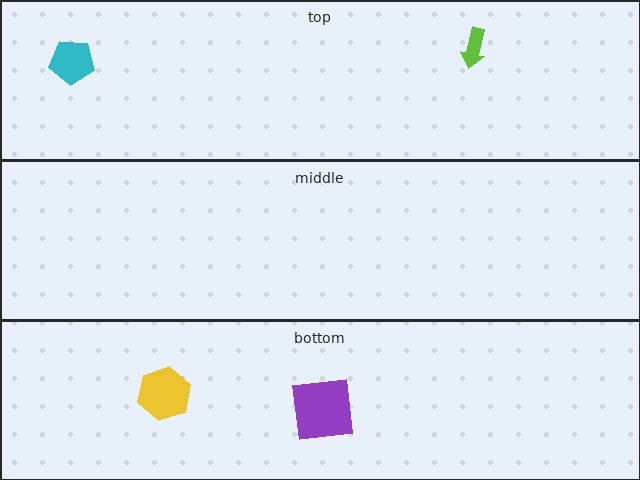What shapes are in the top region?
The cyan pentagon, the lime arrow.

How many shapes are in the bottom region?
2.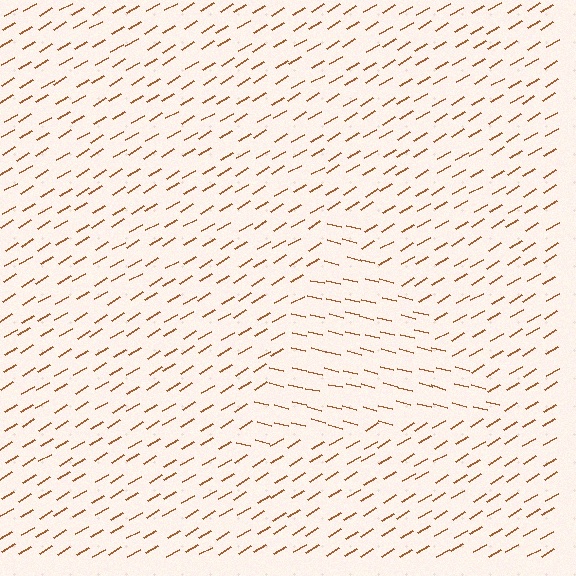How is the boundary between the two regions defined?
The boundary is defined purely by a change in line orientation (approximately 45 degrees difference). All lines are the same color and thickness.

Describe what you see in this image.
The image is filled with small brown line segments. A triangle region in the image has lines oriented differently from the surrounding lines, creating a visible texture boundary.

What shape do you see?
I see a triangle.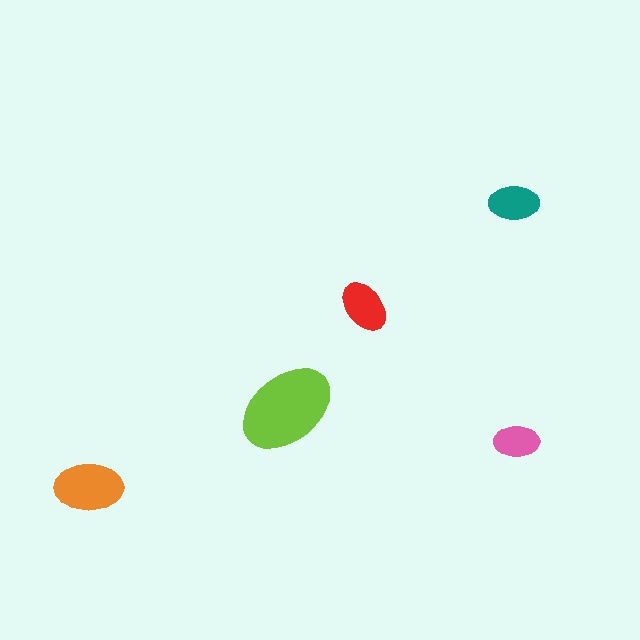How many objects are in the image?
There are 5 objects in the image.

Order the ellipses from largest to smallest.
the lime one, the orange one, the red one, the teal one, the pink one.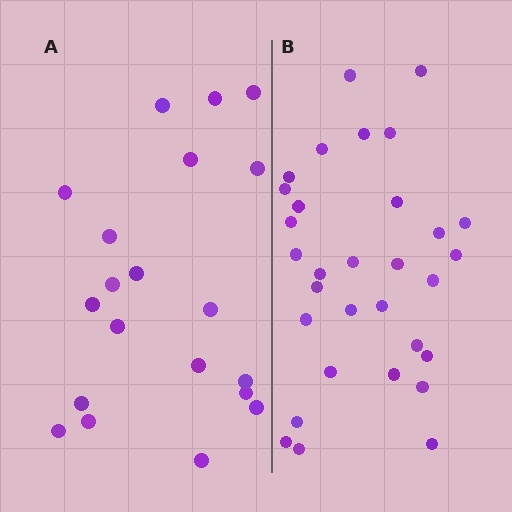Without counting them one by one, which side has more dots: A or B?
Region B (the right region) has more dots.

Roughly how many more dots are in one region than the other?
Region B has roughly 12 or so more dots than region A.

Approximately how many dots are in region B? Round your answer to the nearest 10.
About 30 dots. (The exact count is 31, which rounds to 30.)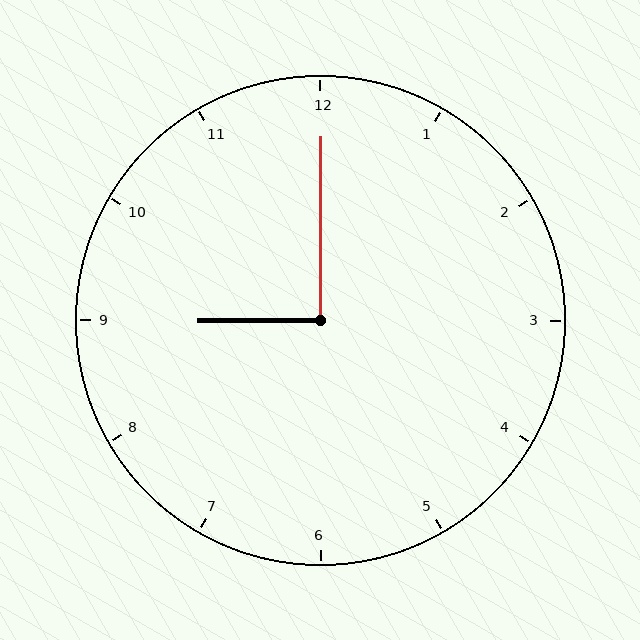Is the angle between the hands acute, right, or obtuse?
It is right.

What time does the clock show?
9:00.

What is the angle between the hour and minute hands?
Approximately 90 degrees.